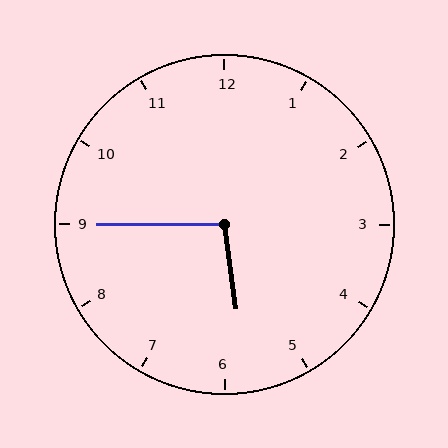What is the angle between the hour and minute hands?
Approximately 98 degrees.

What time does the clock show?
5:45.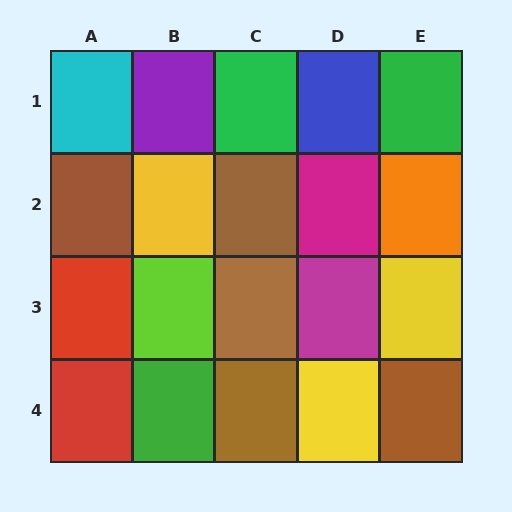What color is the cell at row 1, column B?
Purple.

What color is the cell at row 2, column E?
Orange.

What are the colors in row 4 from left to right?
Red, green, brown, yellow, brown.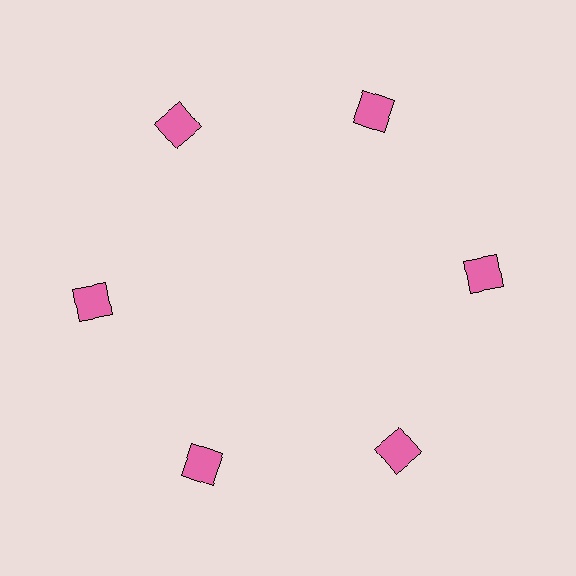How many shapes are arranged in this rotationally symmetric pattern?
There are 6 shapes, arranged in 6 groups of 1.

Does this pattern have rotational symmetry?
Yes, this pattern has 6-fold rotational symmetry. It looks the same after rotating 60 degrees around the center.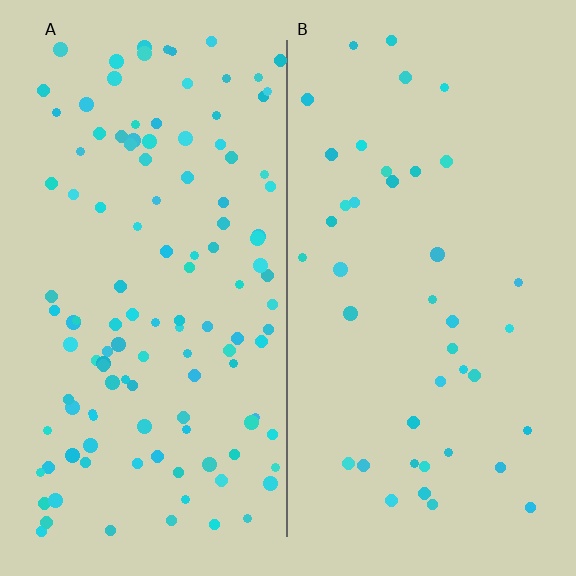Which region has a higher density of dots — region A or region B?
A (the left).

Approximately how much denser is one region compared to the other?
Approximately 3.0× — region A over region B.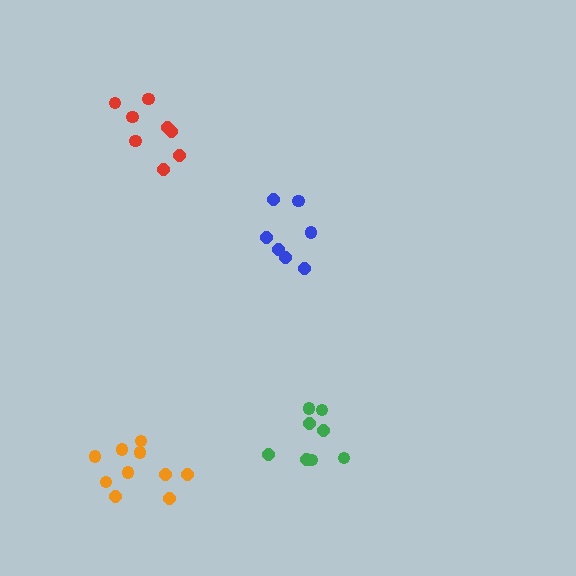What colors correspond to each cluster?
The clusters are colored: orange, red, blue, green.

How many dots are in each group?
Group 1: 10 dots, Group 2: 8 dots, Group 3: 7 dots, Group 4: 8 dots (33 total).